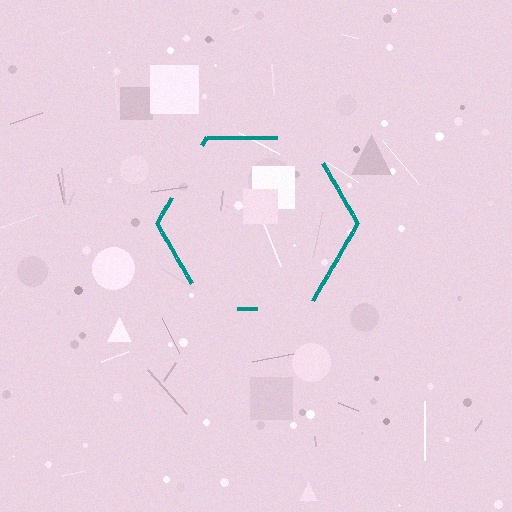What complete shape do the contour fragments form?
The contour fragments form a hexagon.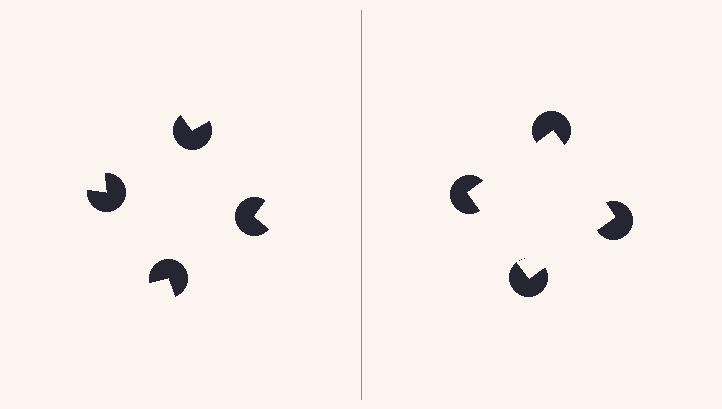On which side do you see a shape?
An illusory square appears on the right side. On the left side the wedge cuts are rotated, so no coherent shape forms.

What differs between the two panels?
The pac-man discs are positioned identically on both sides; only the wedge orientations differ. On the right they align to a square; on the left they are misaligned.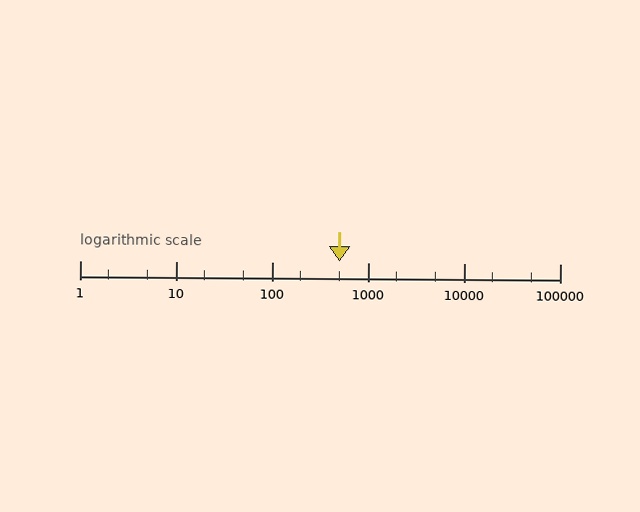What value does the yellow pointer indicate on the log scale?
The pointer indicates approximately 510.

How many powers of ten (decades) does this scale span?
The scale spans 5 decades, from 1 to 100000.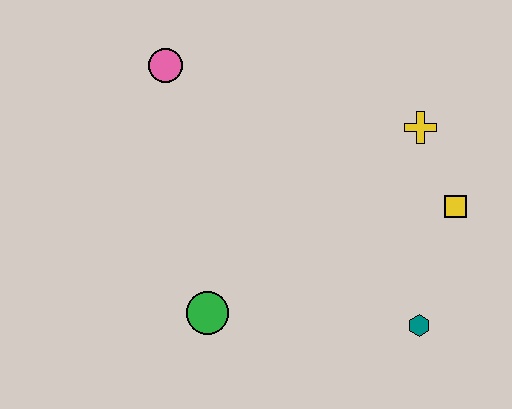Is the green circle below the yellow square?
Yes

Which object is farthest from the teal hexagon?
The pink circle is farthest from the teal hexagon.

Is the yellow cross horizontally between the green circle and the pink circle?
No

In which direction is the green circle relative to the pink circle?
The green circle is below the pink circle.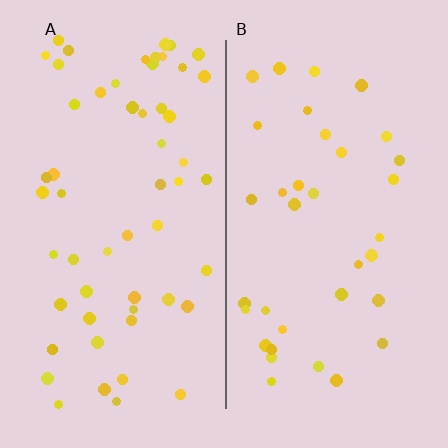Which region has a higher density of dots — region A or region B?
A (the left).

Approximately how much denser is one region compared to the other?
Approximately 1.6× — region A over region B.